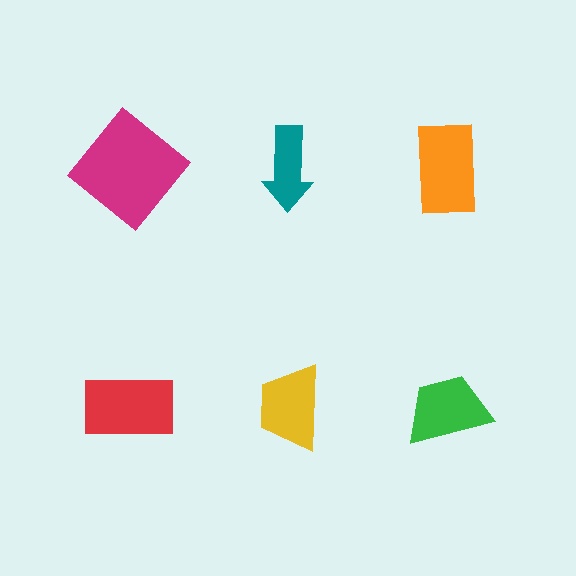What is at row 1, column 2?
A teal arrow.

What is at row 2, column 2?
A yellow trapezoid.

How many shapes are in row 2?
3 shapes.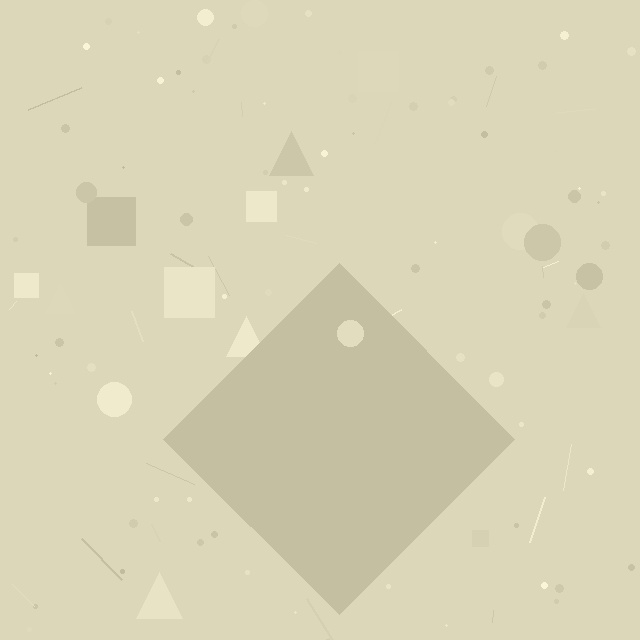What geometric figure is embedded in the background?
A diamond is embedded in the background.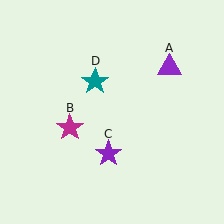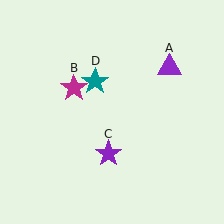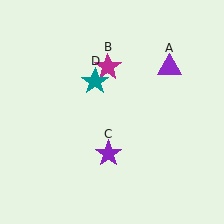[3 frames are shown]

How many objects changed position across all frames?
1 object changed position: magenta star (object B).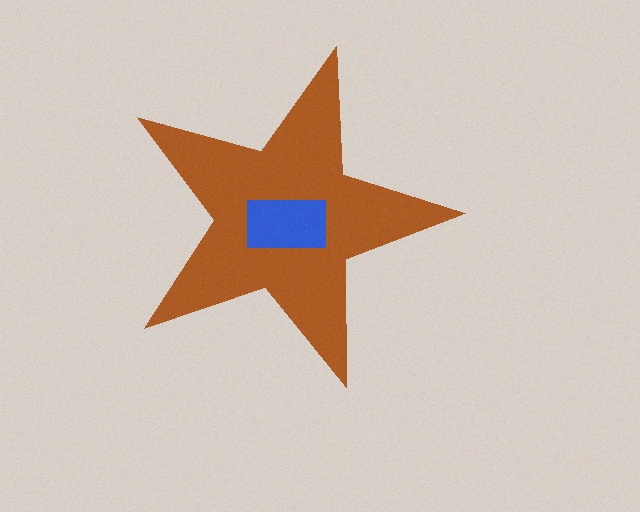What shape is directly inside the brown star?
The blue rectangle.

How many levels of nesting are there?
2.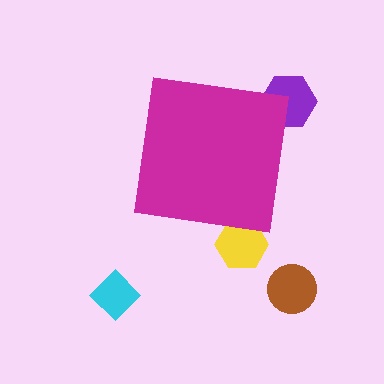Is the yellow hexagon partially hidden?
Yes, the yellow hexagon is partially hidden behind the magenta square.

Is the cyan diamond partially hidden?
No, the cyan diamond is fully visible.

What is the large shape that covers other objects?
A magenta square.